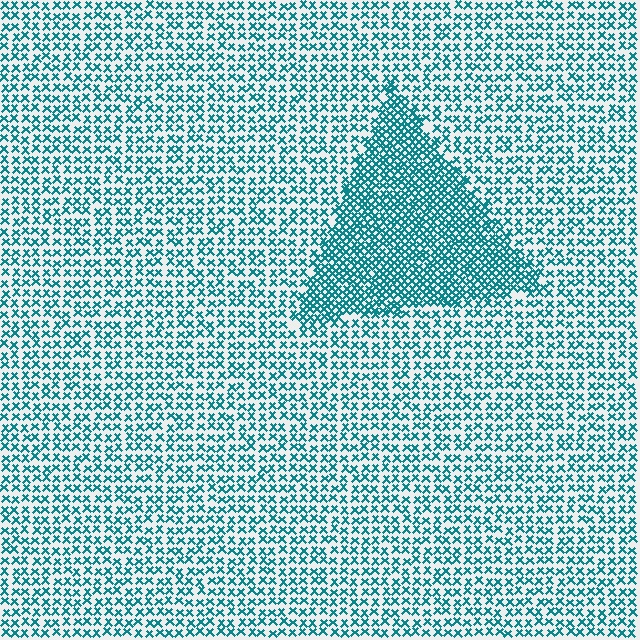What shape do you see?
I see a triangle.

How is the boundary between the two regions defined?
The boundary is defined by a change in element density (approximately 2.0x ratio). All elements are the same color, size, and shape.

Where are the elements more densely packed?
The elements are more densely packed inside the triangle boundary.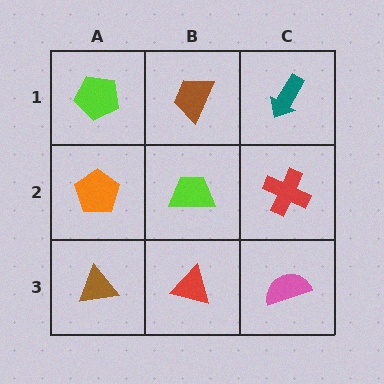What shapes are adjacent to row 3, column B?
A lime trapezoid (row 2, column B), a brown triangle (row 3, column A), a pink semicircle (row 3, column C).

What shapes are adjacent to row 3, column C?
A red cross (row 2, column C), a red triangle (row 3, column B).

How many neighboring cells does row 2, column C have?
3.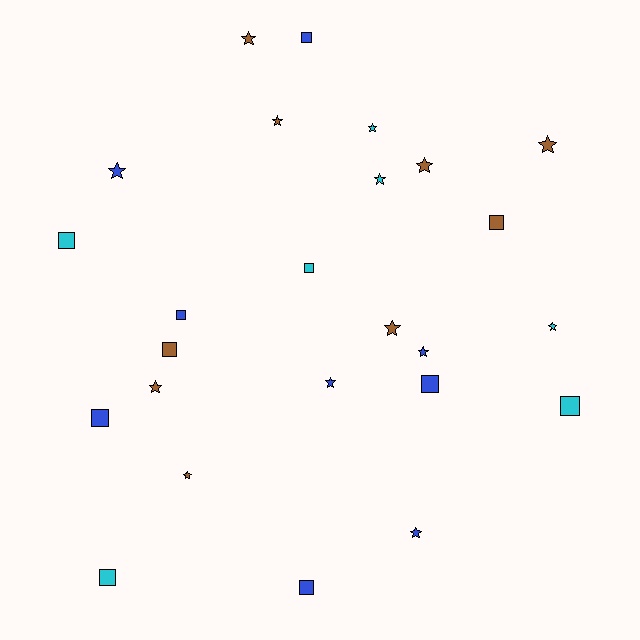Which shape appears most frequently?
Star, with 14 objects.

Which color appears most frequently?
Blue, with 9 objects.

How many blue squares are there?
There are 5 blue squares.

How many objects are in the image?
There are 25 objects.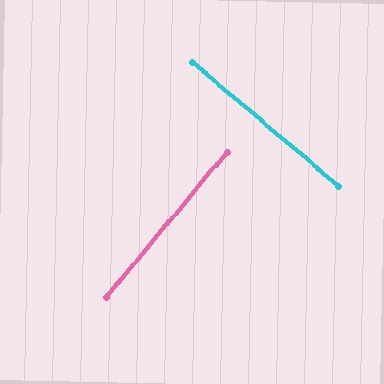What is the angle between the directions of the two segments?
Approximately 89 degrees.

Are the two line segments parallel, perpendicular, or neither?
Perpendicular — they meet at approximately 89°.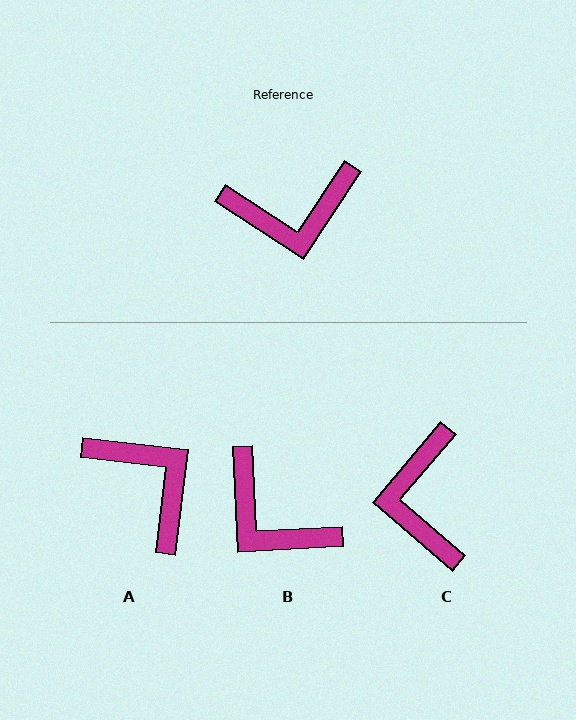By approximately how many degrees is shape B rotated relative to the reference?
Approximately 54 degrees clockwise.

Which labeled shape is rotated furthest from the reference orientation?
A, about 117 degrees away.